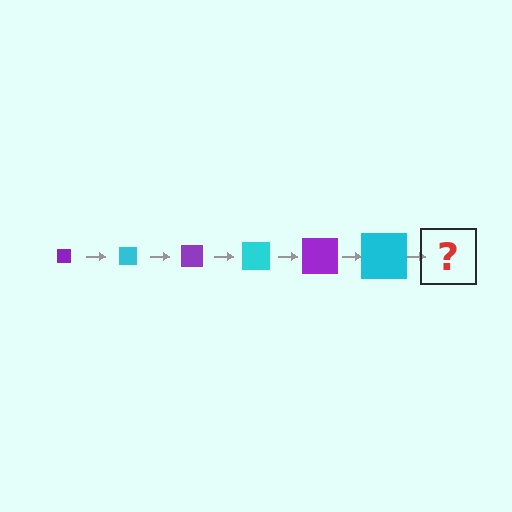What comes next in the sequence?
The next element should be a purple square, larger than the previous one.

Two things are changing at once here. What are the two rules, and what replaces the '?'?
The two rules are that the square grows larger each step and the color cycles through purple and cyan. The '?' should be a purple square, larger than the previous one.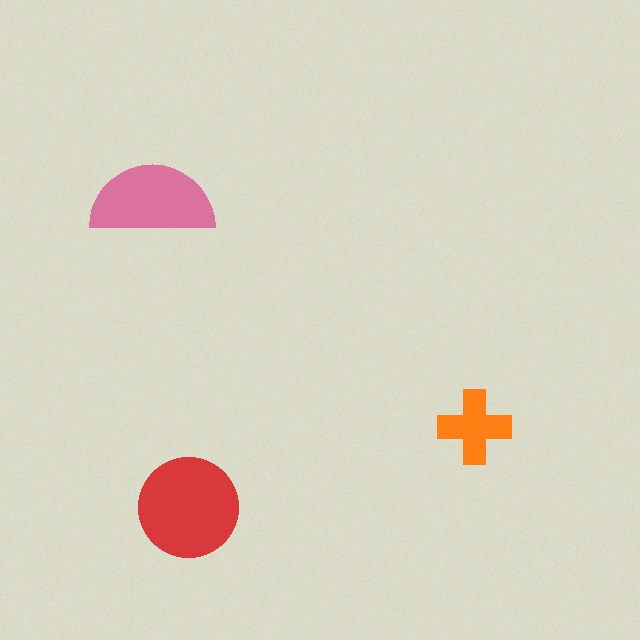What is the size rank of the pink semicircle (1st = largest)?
2nd.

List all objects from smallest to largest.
The orange cross, the pink semicircle, the red circle.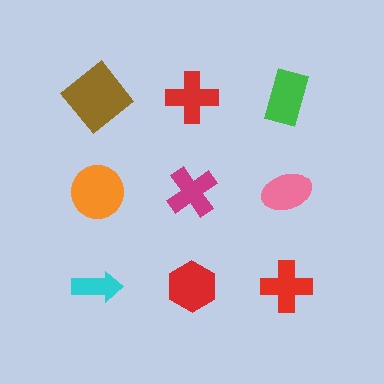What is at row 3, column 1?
A cyan arrow.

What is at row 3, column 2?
A red hexagon.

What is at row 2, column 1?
An orange circle.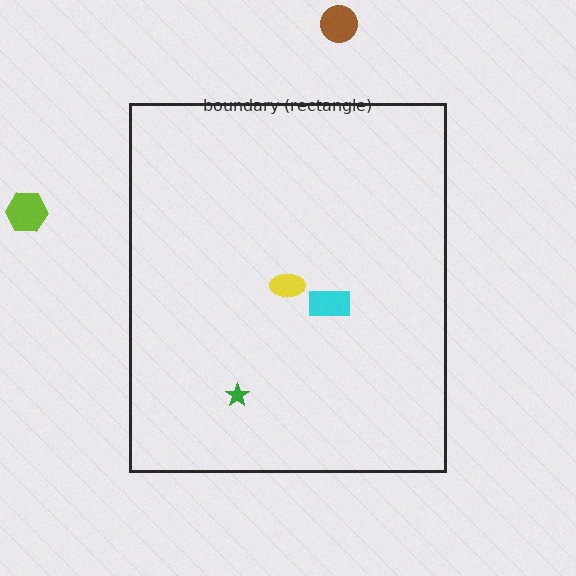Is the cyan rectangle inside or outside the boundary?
Inside.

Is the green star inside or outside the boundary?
Inside.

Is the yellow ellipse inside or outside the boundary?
Inside.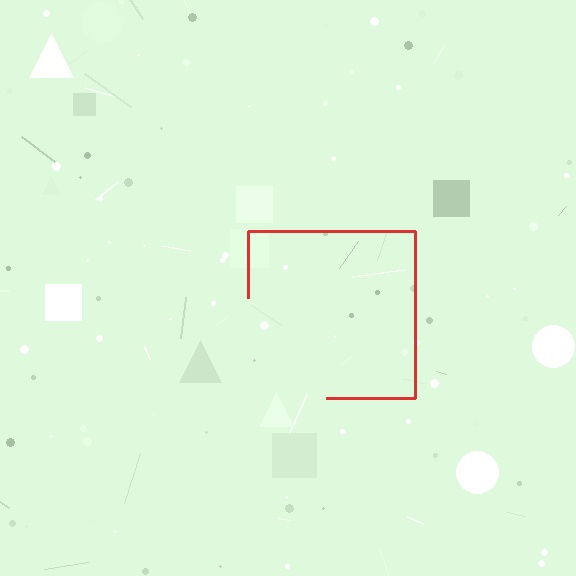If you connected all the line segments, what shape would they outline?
They would outline a square.